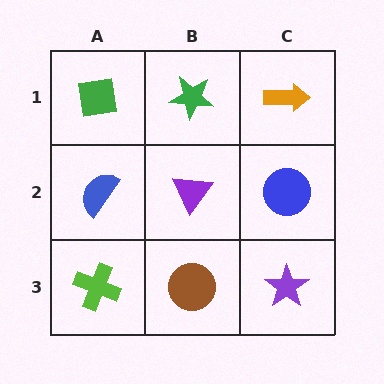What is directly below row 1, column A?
A blue semicircle.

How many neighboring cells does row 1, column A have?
2.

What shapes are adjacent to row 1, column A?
A blue semicircle (row 2, column A), a green star (row 1, column B).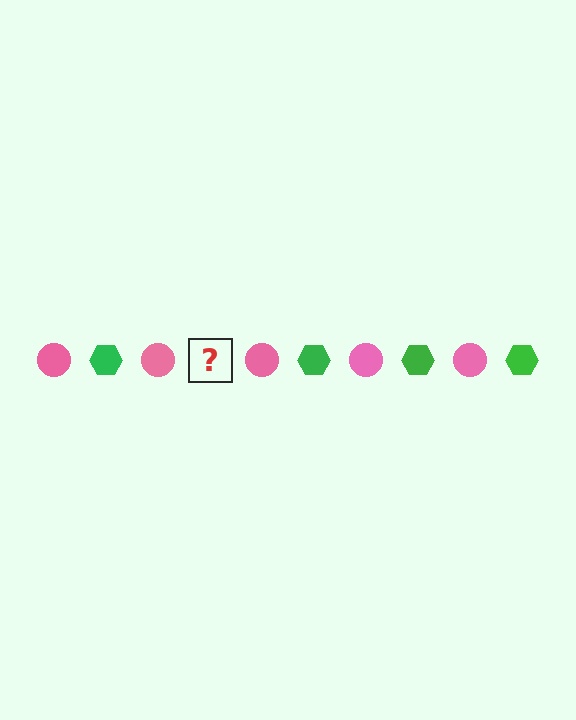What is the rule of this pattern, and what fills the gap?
The rule is that the pattern alternates between pink circle and green hexagon. The gap should be filled with a green hexagon.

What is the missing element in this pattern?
The missing element is a green hexagon.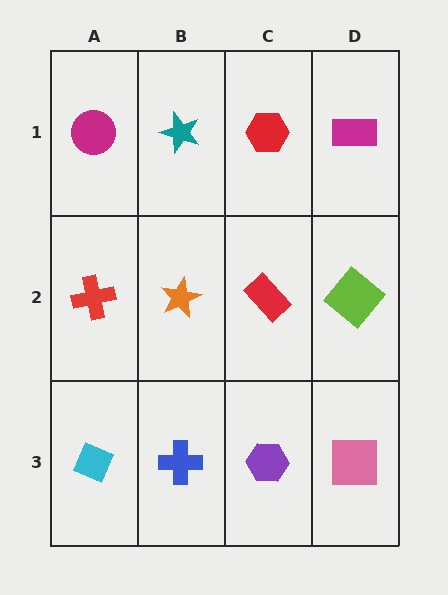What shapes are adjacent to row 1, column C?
A red rectangle (row 2, column C), a teal star (row 1, column B), a magenta rectangle (row 1, column D).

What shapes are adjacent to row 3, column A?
A red cross (row 2, column A), a blue cross (row 3, column B).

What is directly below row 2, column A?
A cyan diamond.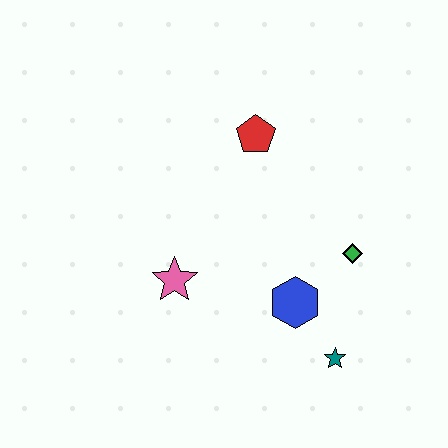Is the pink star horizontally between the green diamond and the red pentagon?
No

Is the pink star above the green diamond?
No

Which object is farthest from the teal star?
The red pentagon is farthest from the teal star.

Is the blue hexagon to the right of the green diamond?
No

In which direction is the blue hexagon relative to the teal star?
The blue hexagon is above the teal star.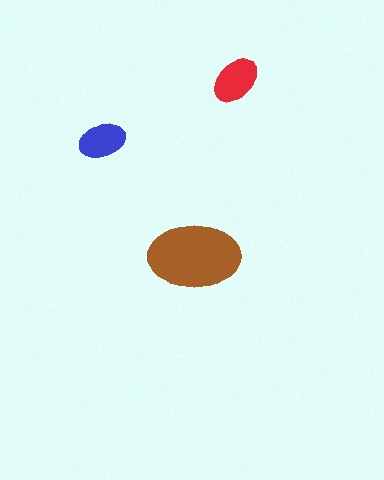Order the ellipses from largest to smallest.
the brown one, the red one, the blue one.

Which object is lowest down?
The brown ellipse is bottommost.